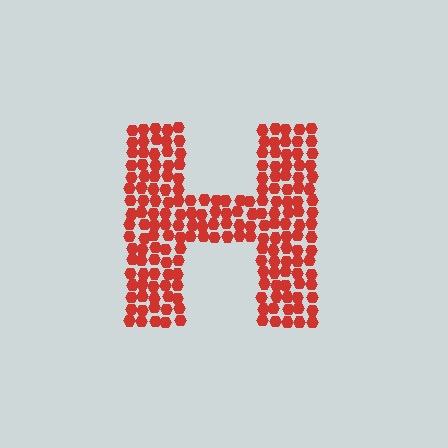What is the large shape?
The large shape is the letter H.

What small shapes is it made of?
It is made of small hexagons.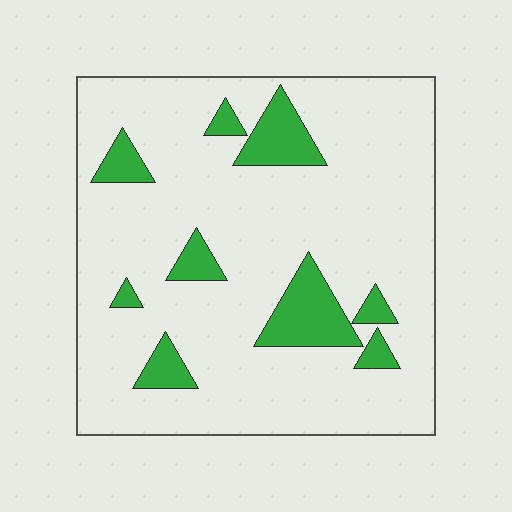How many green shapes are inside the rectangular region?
9.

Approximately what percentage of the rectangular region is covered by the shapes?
Approximately 15%.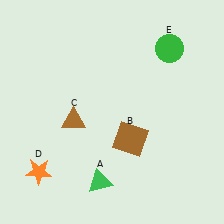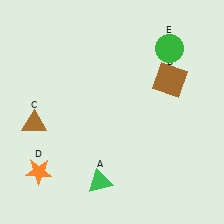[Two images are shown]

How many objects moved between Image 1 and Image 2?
2 objects moved between the two images.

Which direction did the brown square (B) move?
The brown square (B) moved up.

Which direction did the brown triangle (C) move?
The brown triangle (C) moved left.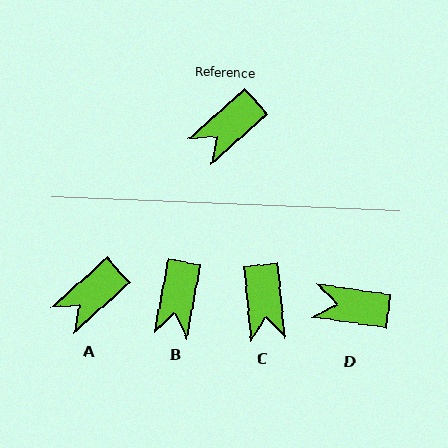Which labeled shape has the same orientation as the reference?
A.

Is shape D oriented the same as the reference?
No, it is off by about 50 degrees.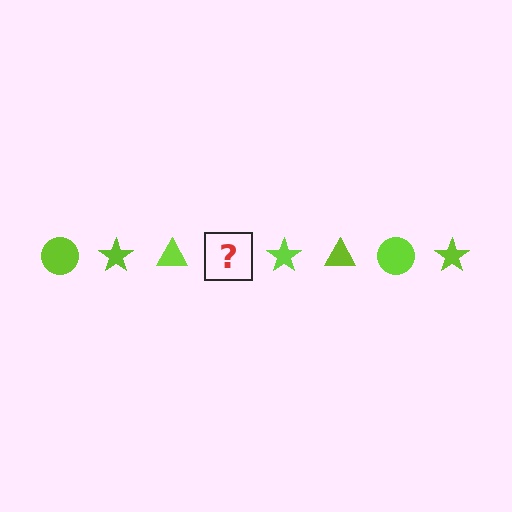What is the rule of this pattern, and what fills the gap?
The rule is that the pattern cycles through circle, star, triangle shapes in lime. The gap should be filled with a lime circle.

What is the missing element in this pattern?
The missing element is a lime circle.